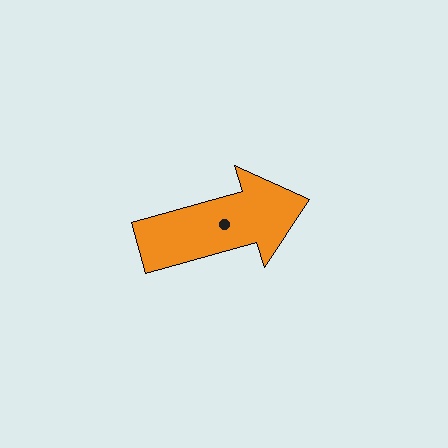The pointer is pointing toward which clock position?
Roughly 2 o'clock.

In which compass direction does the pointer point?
East.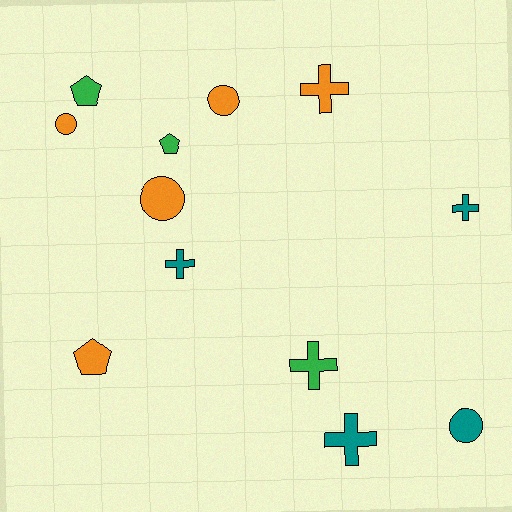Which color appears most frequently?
Orange, with 5 objects.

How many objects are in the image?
There are 12 objects.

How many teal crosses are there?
There are 3 teal crosses.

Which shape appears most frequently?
Cross, with 5 objects.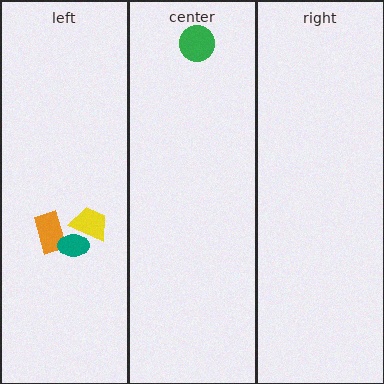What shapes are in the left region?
The yellow trapezoid, the orange rectangle, the teal ellipse.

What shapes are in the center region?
The green circle.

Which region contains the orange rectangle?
The left region.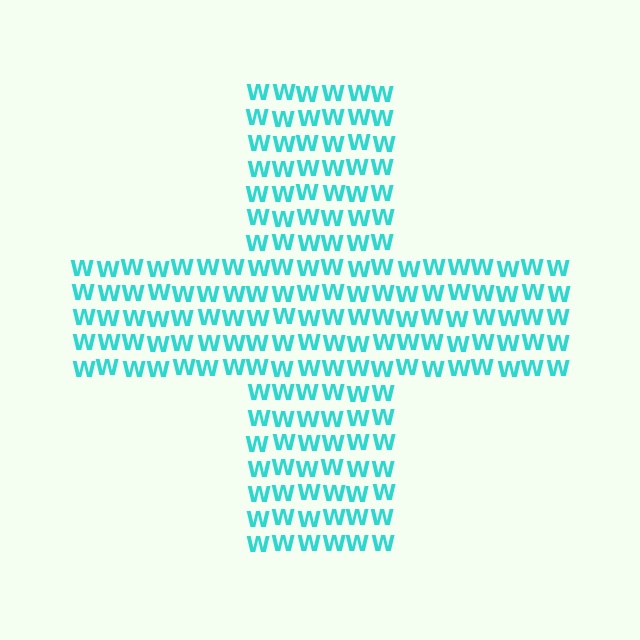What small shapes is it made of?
It is made of small letter W's.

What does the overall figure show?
The overall figure shows a cross.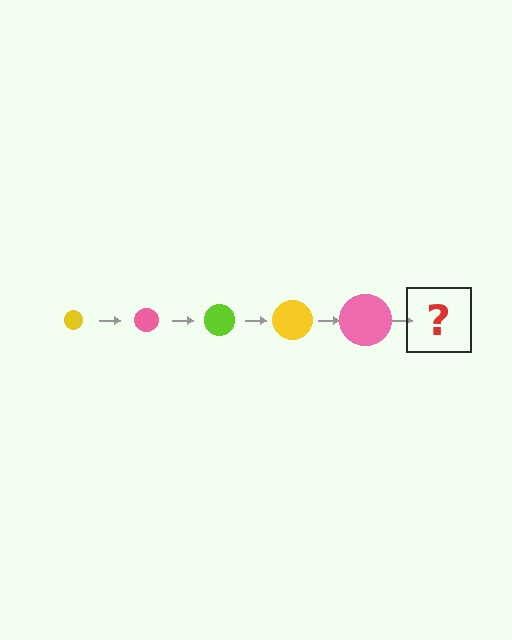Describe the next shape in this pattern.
It should be a lime circle, larger than the previous one.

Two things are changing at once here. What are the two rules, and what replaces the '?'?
The two rules are that the circle grows larger each step and the color cycles through yellow, pink, and lime. The '?' should be a lime circle, larger than the previous one.